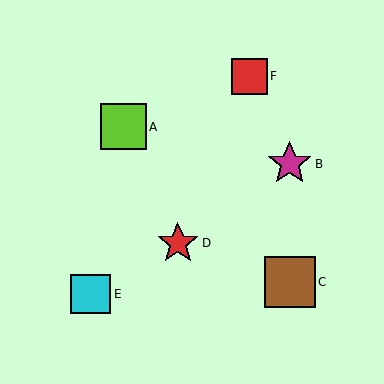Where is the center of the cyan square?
The center of the cyan square is at (91, 294).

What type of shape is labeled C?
Shape C is a brown square.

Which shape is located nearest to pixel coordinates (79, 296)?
The cyan square (labeled E) at (91, 294) is nearest to that location.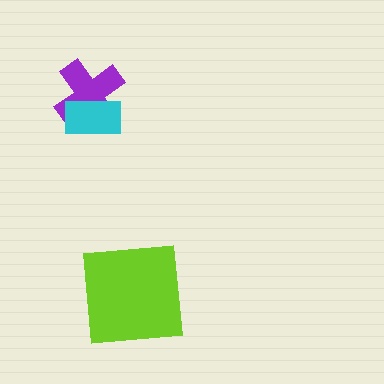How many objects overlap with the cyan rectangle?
1 object overlaps with the cyan rectangle.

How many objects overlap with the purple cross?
1 object overlaps with the purple cross.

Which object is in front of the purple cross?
The cyan rectangle is in front of the purple cross.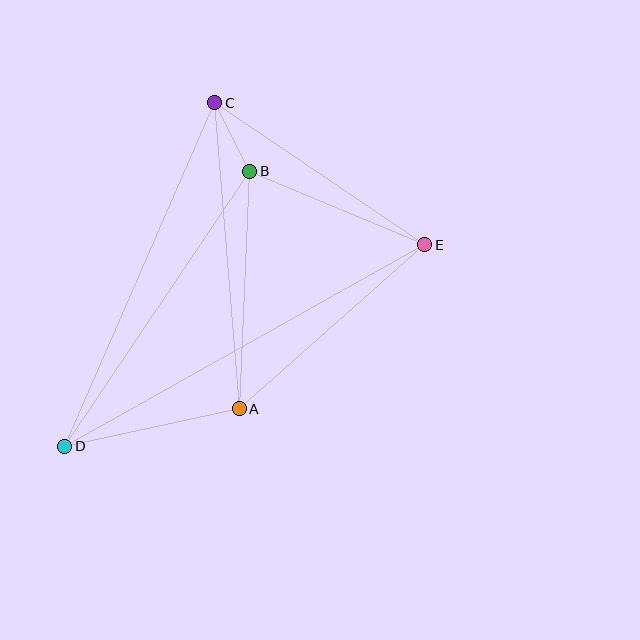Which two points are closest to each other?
Points B and C are closest to each other.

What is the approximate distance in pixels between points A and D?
The distance between A and D is approximately 178 pixels.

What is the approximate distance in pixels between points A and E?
The distance between A and E is approximately 248 pixels.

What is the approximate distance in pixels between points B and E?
The distance between B and E is approximately 190 pixels.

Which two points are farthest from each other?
Points D and E are farthest from each other.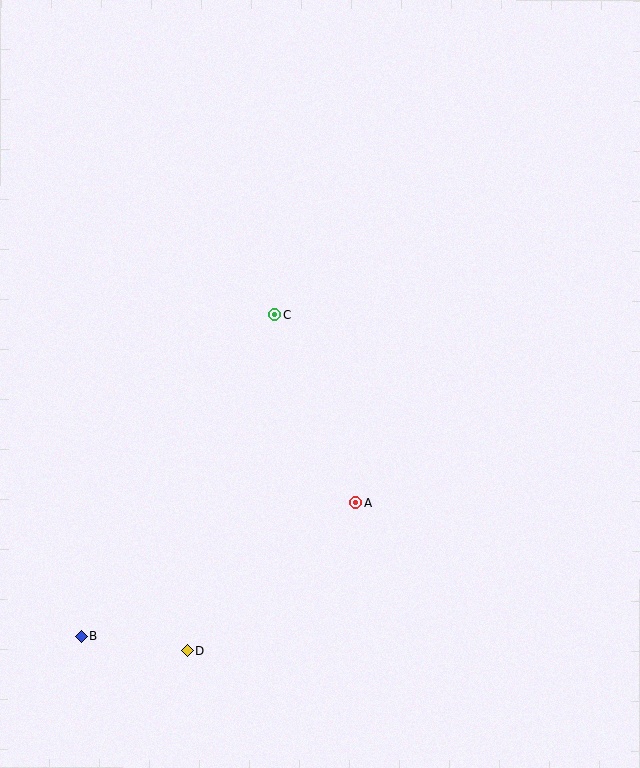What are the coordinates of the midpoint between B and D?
The midpoint between B and D is at (135, 644).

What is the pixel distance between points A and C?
The distance between A and C is 205 pixels.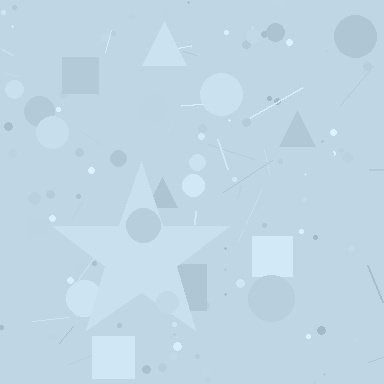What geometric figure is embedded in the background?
A star is embedded in the background.